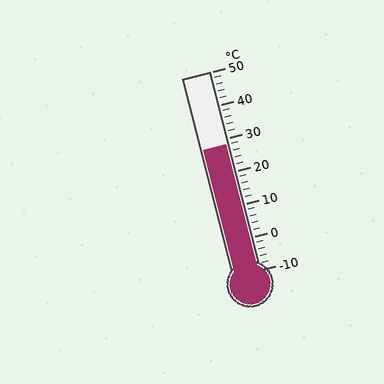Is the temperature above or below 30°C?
The temperature is below 30°C.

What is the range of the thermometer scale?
The thermometer scale ranges from -10°C to 50°C.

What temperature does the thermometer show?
The thermometer shows approximately 28°C.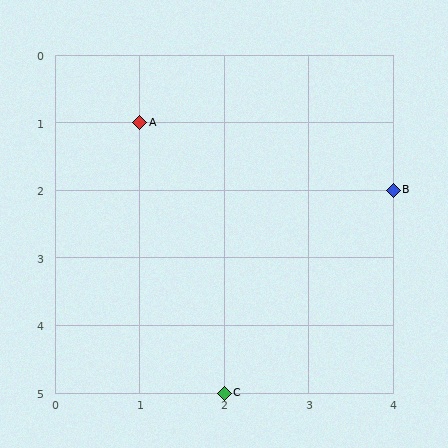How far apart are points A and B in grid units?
Points A and B are 3 columns and 1 row apart (about 3.2 grid units diagonally).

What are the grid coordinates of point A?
Point A is at grid coordinates (1, 1).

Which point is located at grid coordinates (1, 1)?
Point A is at (1, 1).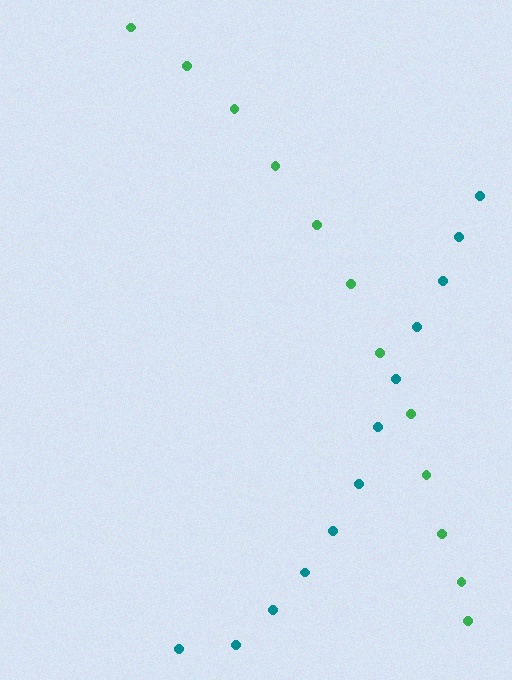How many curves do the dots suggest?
There are 2 distinct paths.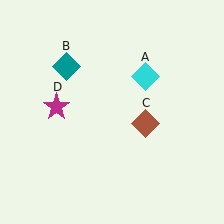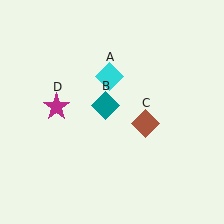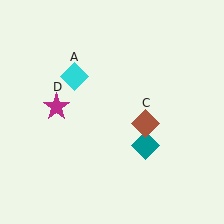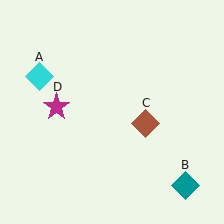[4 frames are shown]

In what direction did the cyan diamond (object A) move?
The cyan diamond (object A) moved left.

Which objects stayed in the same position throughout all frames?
Brown diamond (object C) and magenta star (object D) remained stationary.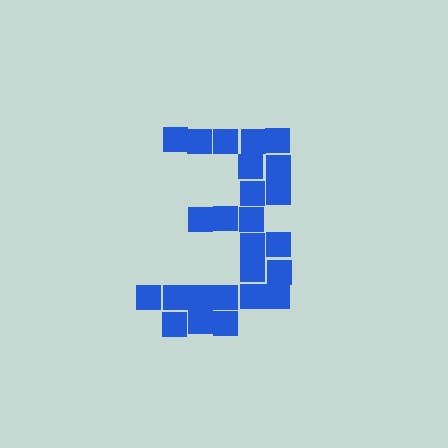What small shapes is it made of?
It is made of small squares.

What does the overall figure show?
The overall figure shows the digit 3.